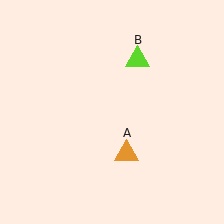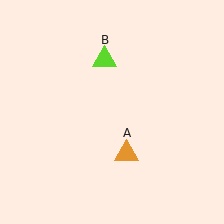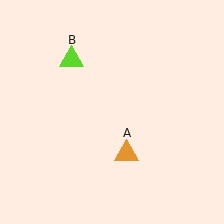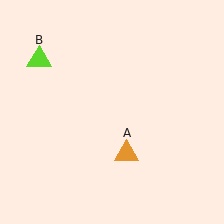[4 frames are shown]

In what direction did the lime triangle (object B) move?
The lime triangle (object B) moved left.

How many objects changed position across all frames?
1 object changed position: lime triangle (object B).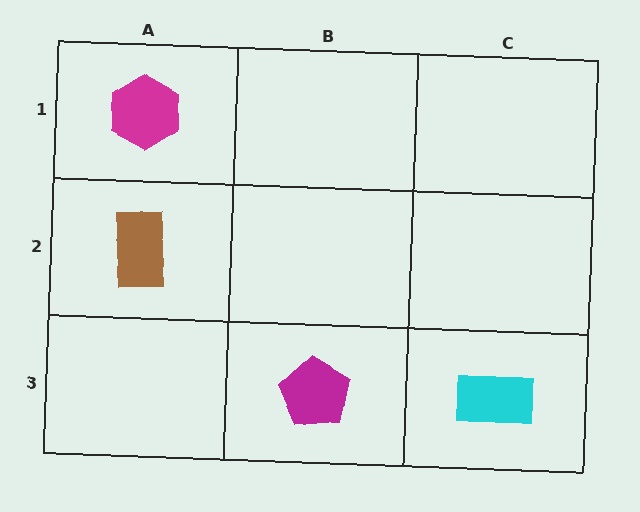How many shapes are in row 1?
1 shape.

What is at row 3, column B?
A magenta pentagon.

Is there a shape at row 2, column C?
No, that cell is empty.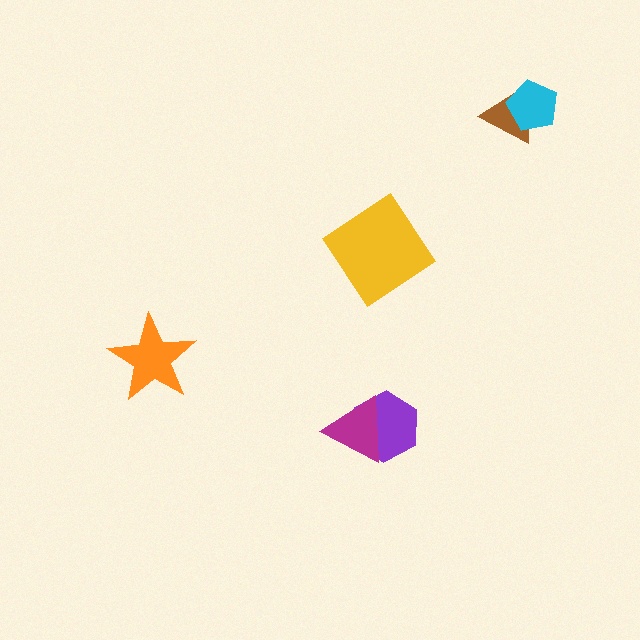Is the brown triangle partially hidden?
Yes, it is partially covered by another shape.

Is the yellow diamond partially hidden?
No, no other shape covers it.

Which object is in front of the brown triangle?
The cyan pentagon is in front of the brown triangle.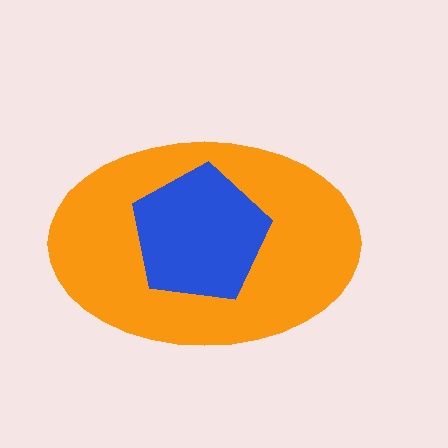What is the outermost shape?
The orange ellipse.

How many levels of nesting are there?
2.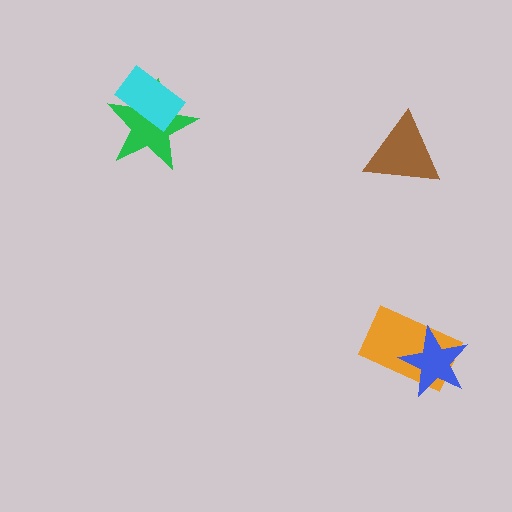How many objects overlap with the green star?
1 object overlaps with the green star.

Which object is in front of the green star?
The cyan rectangle is in front of the green star.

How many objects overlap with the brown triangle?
0 objects overlap with the brown triangle.